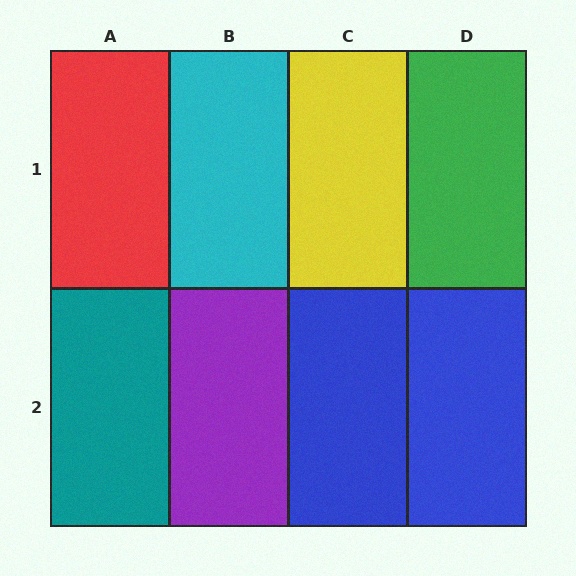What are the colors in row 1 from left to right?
Red, cyan, yellow, green.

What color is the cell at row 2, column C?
Blue.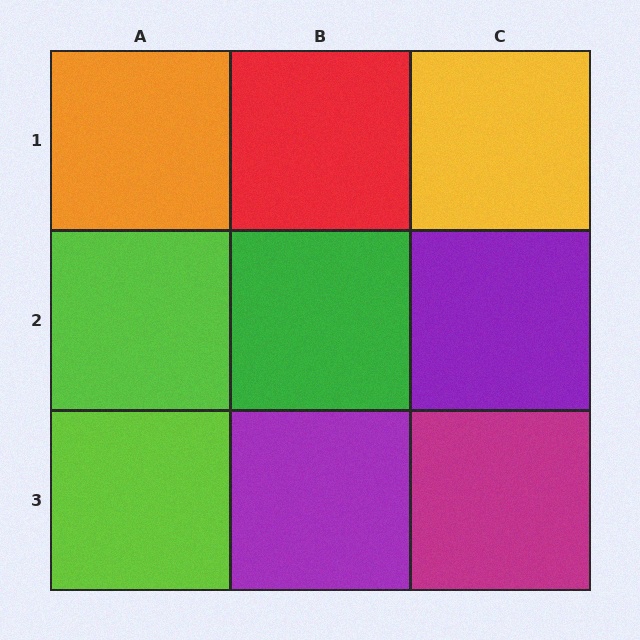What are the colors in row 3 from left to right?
Lime, purple, magenta.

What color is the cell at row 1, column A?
Orange.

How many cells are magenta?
1 cell is magenta.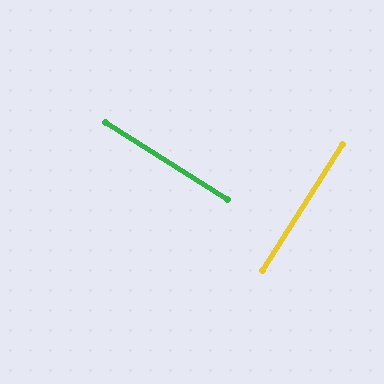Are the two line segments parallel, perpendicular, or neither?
Perpendicular — they meet at approximately 90°.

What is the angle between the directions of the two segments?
Approximately 90 degrees.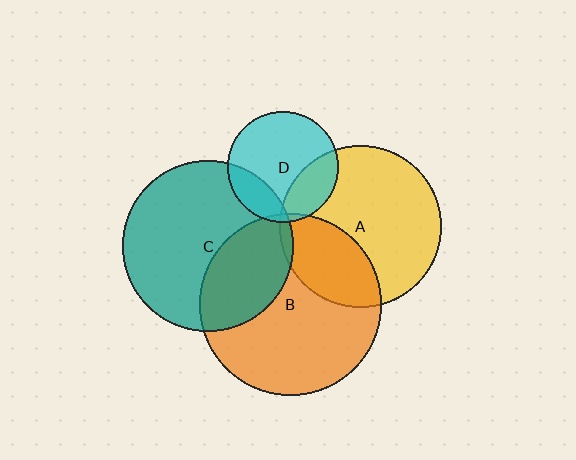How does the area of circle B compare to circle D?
Approximately 2.7 times.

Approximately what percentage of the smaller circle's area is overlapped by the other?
Approximately 5%.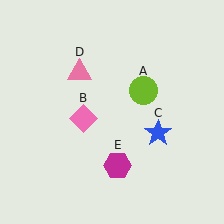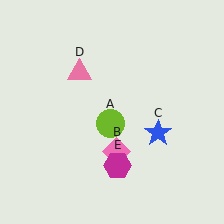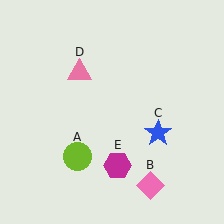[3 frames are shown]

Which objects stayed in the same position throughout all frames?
Blue star (object C) and pink triangle (object D) and magenta hexagon (object E) remained stationary.